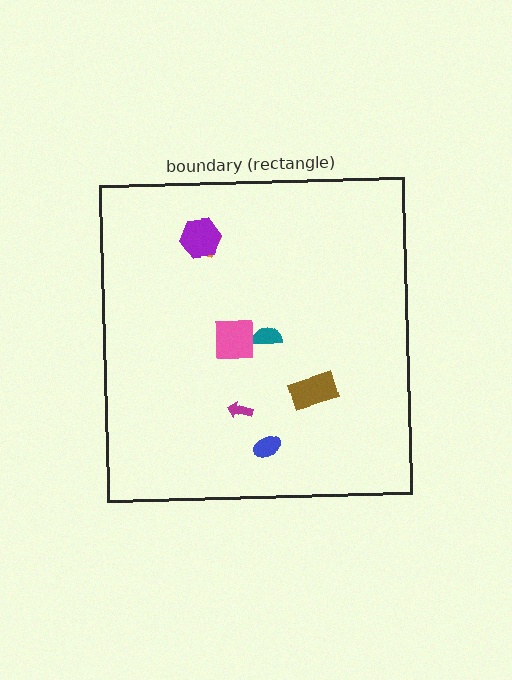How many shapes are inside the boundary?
7 inside, 0 outside.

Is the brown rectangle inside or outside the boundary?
Inside.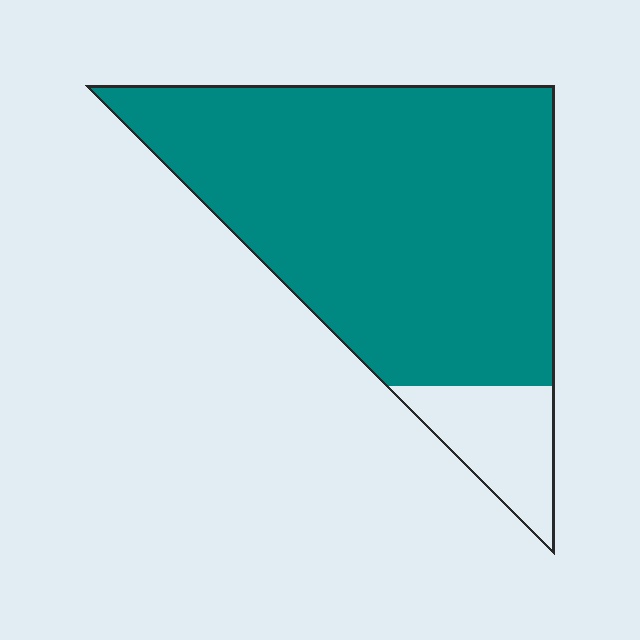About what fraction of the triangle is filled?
About seven eighths (7/8).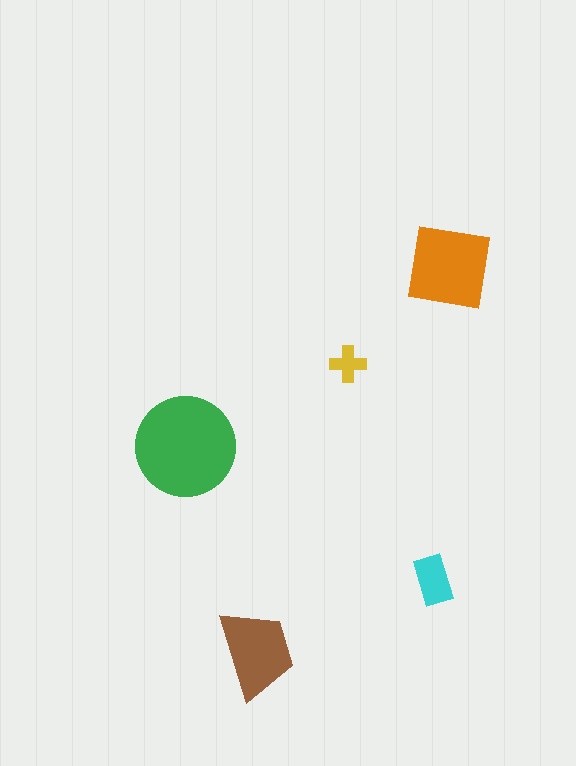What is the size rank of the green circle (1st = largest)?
1st.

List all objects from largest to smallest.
The green circle, the orange square, the brown trapezoid, the cyan rectangle, the yellow cross.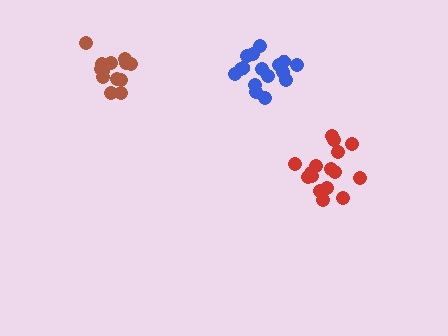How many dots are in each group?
Group 1: 16 dots, Group 2: 16 dots, Group 3: 13 dots (45 total).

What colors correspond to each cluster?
The clusters are colored: red, blue, brown.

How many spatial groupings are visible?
There are 3 spatial groupings.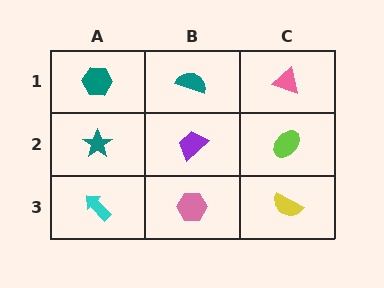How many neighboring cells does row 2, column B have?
4.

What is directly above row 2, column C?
A pink triangle.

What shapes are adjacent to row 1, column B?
A purple trapezoid (row 2, column B), a teal hexagon (row 1, column A), a pink triangle (row 1, column C).